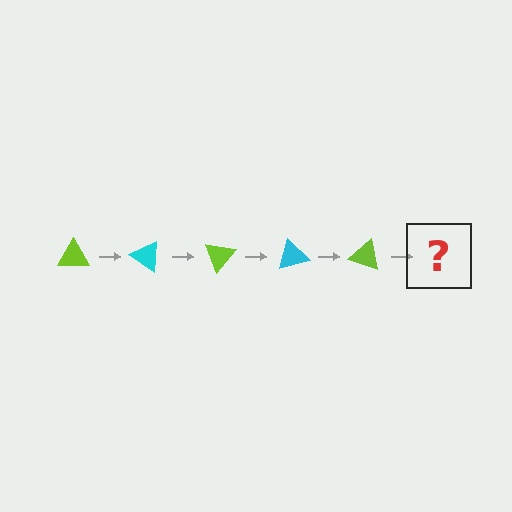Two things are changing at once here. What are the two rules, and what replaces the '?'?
The two rules are that it rotates 35 degrees each step and the color cycles through lime and cyan. The '?' should be a cyan triangle, rotated 175 degrees from the start.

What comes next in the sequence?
The next element should be a cyan triangle, rotated 175 degrees from the start.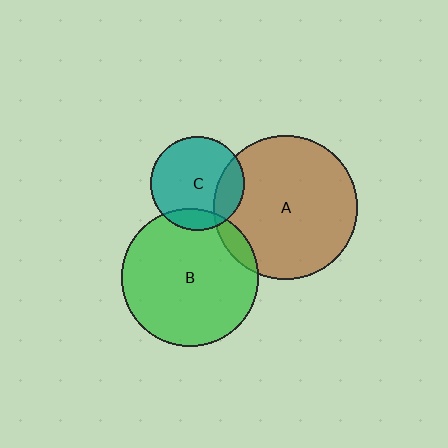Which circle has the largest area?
Circle A (brown).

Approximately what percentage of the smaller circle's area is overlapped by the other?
Approximately 20%.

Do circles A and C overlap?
Yes.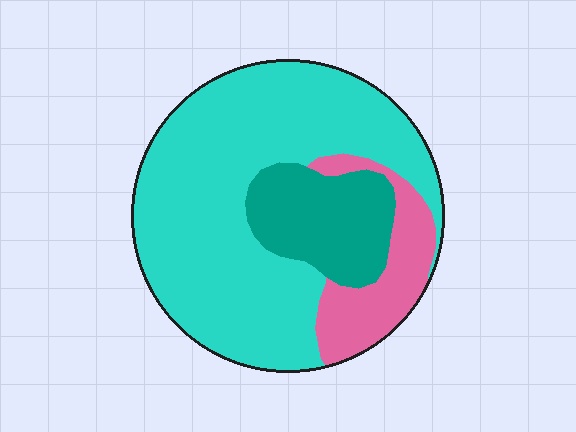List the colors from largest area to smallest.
From largest to smallest: cyan, teal, pink.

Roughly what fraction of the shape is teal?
Teal covers 18% of the shape.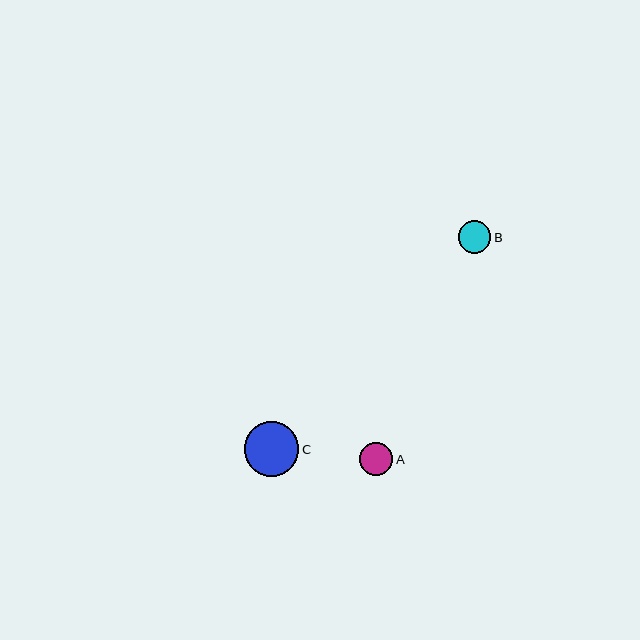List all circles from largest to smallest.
From largest to smallest: C, A, B.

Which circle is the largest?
Circle C is the largest with a size of approximately 55 pixels.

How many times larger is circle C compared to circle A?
Circle C is approximately 1.6 times the size of circle A.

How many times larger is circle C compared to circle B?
Circle C is approximately 1.7 times the size of circle B.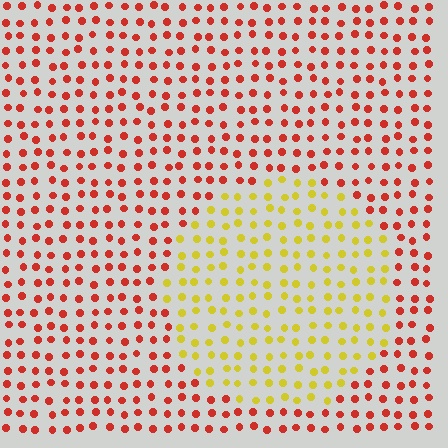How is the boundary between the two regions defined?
The boundary is defined purely by a slight shift in hue (about 56 degrees). Spacing, size, and orientation are identical on both sides.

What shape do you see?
I see a circle.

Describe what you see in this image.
The image is filled with small red elements in a uniform arrangement. A circle-shaped region is visible where the elements are tinted to a slightly different hue, forming a subtle color boundary.